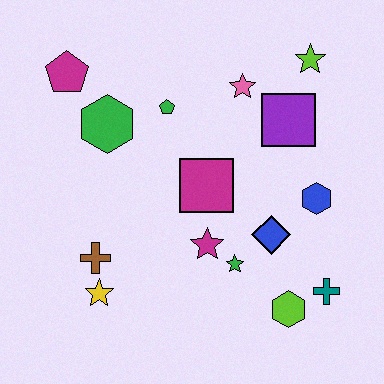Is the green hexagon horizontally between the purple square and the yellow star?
Yes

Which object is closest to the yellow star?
The brown cross is closest to the yellow star.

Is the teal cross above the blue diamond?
No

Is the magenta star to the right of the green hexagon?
Yes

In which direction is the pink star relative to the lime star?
The pink star is to the left of the lime star.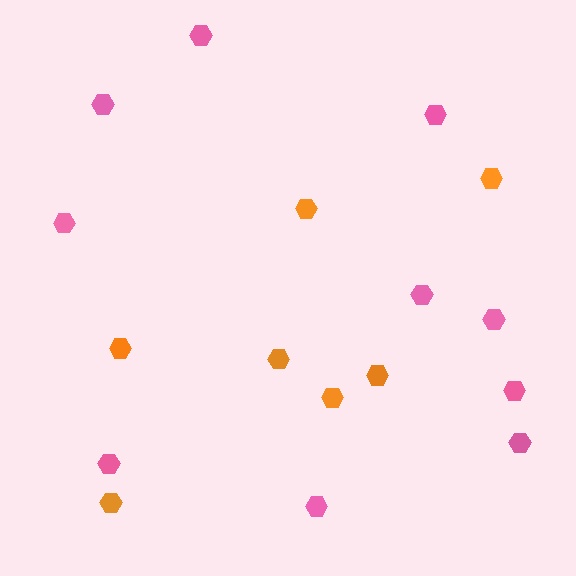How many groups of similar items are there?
There are 2 groups: one group of pink hexagons (10) and one group of orange hexagons (7).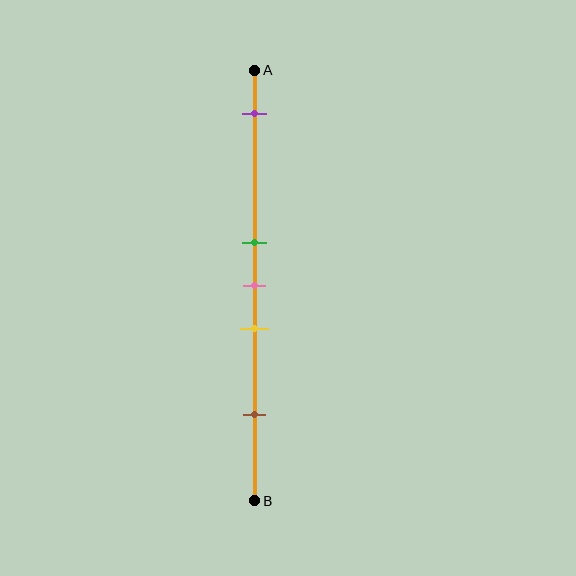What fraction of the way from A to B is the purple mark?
The purple mark is approximately 10% (0.1) of the way from A to B.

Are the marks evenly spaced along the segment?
No, the marks are not evenly spaced.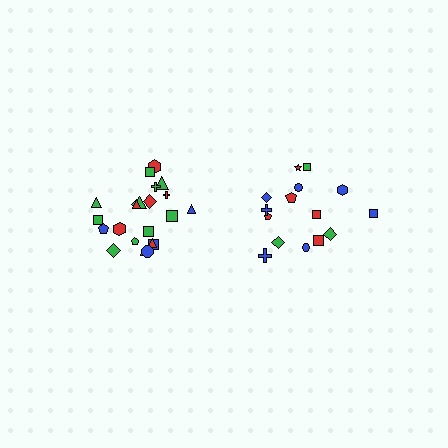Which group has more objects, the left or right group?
The left group.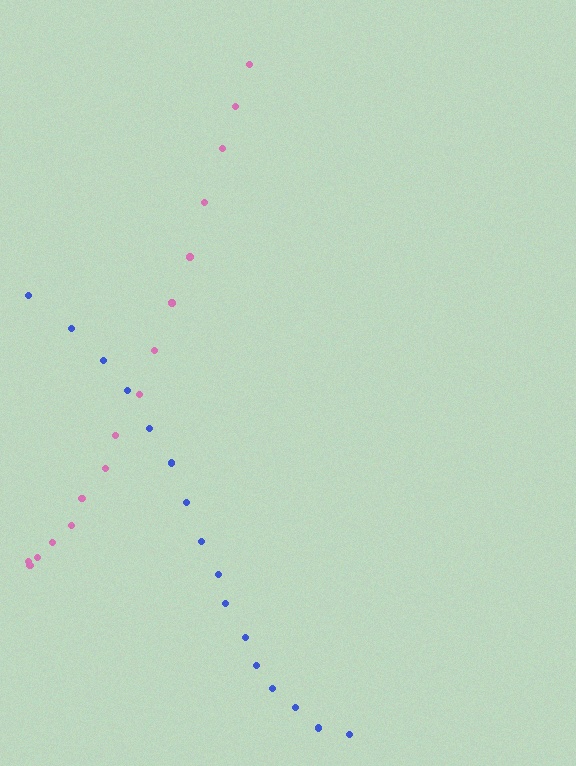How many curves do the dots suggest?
There are 2 distinct paths.